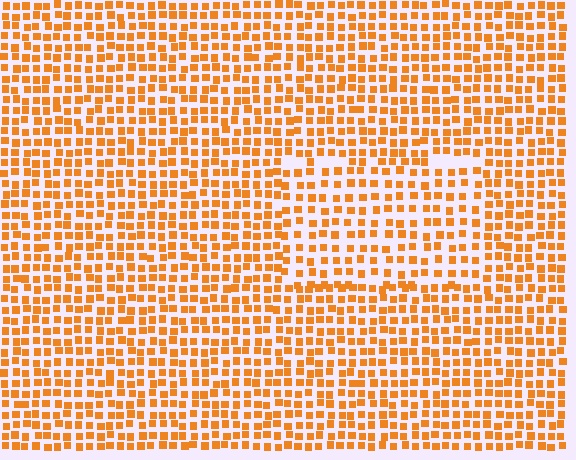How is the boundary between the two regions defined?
The boundary is defined by a change in element density (approximately 1.5x ratio). All elements are the same color, size, and shape.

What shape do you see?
I see a rectangle.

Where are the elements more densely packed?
The elements are more densely packed outside the rectangle boundary.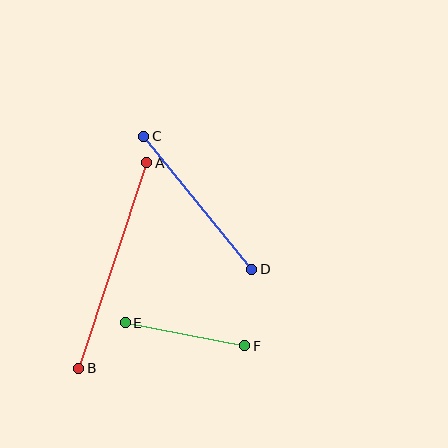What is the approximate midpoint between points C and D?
The midpoint is at approximately (198, 203) pixels.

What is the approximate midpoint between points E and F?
The midpoint is at approximately (185, 334) pixels.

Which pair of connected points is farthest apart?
Points A and B are farthest apart.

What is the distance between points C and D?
The distance is approximately 172 pixels.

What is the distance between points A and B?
The distance is approximately 217 pixels.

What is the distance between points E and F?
The distance is approximately 121 pixels.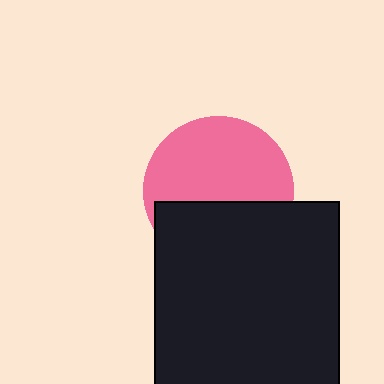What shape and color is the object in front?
The object in front is a black square.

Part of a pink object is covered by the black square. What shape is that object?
It is a circle.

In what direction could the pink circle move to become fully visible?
The pink circle could move up. That would shift it out from behind the black square entirely.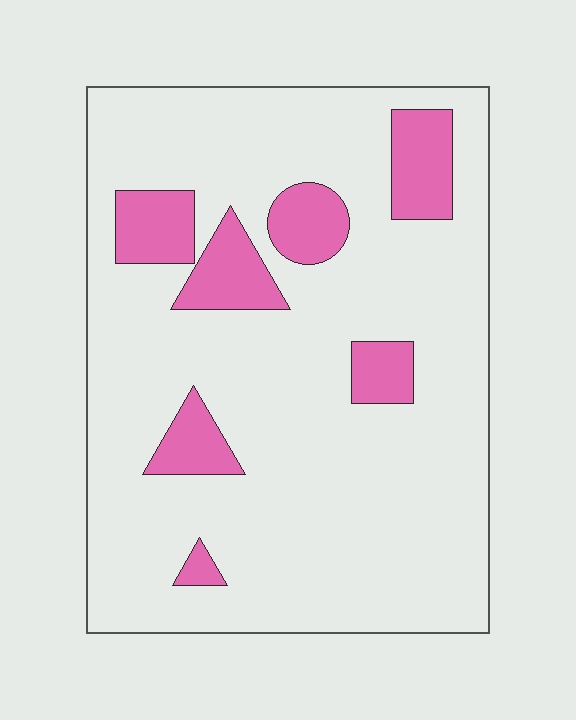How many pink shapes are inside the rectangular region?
7.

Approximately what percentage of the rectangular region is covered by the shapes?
Approximately 15%.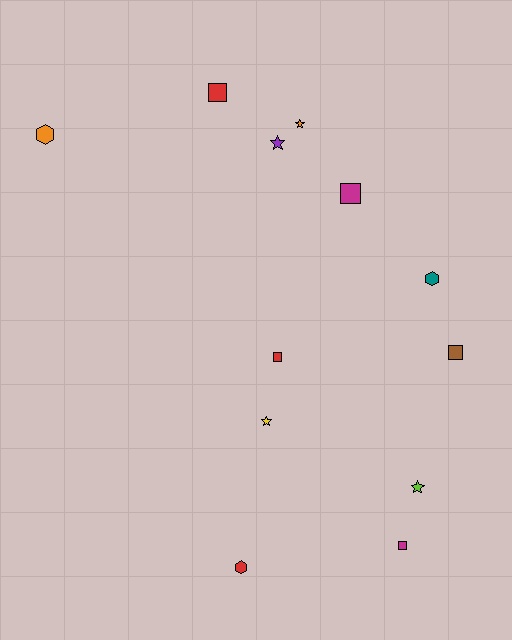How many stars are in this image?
There are 4 stars.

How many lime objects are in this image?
There is 1 lime object.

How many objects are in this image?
There are 12 objects.